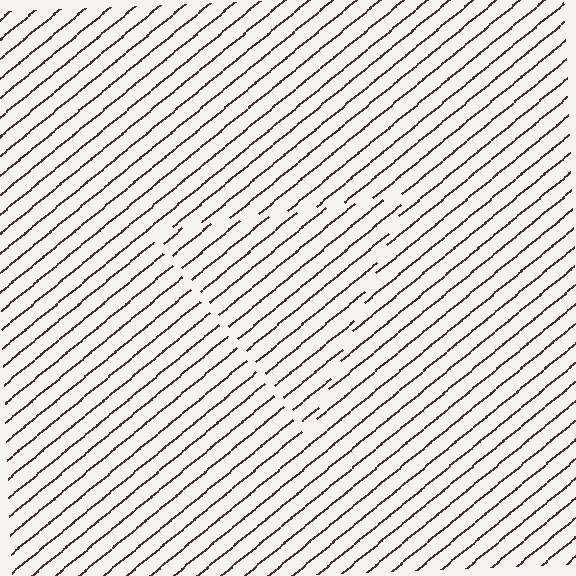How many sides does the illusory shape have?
3 sides — the line-ends trace a triangle.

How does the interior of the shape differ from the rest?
The interior of the shape contains the same grating, shifted by half a period — the contour is defined by the phase discontinuity where line-ends from the inner and outer gratings abut.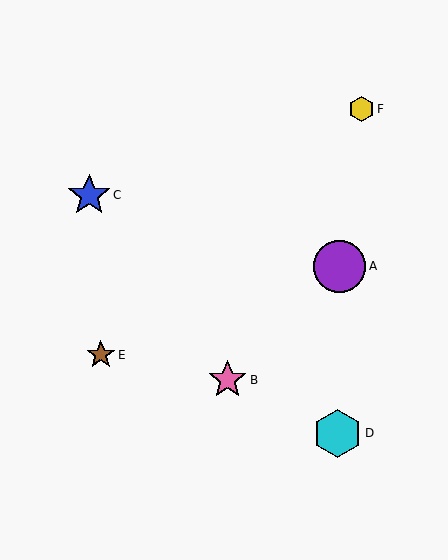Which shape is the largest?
The purple circle (labeled A) is the largest.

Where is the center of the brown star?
The center of the brown star is at (101, 355).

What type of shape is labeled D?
Shape D is a cyan hexagon.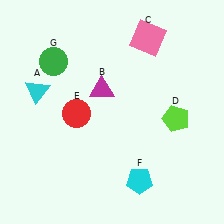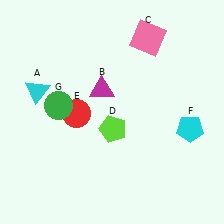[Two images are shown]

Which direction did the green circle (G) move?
The green circle (G) moved down.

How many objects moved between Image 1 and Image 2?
3 objects moved between the two images.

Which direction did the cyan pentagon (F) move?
The cyan pentagon (F) moved up.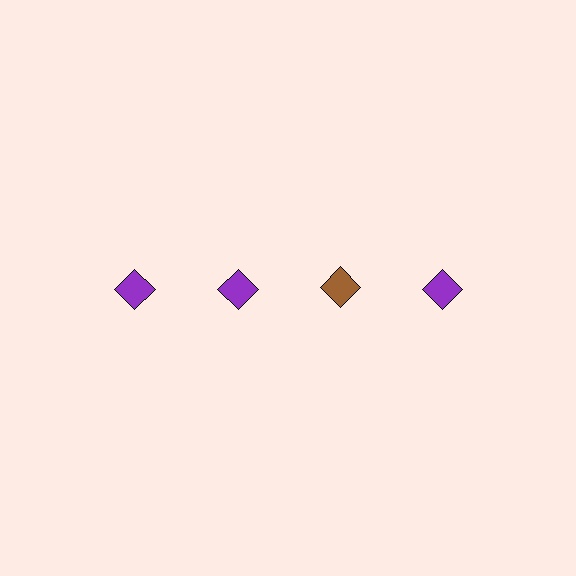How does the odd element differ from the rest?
It has a different color: brown instead of purple.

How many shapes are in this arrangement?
There are 4 shapes arranged in a grid pattern.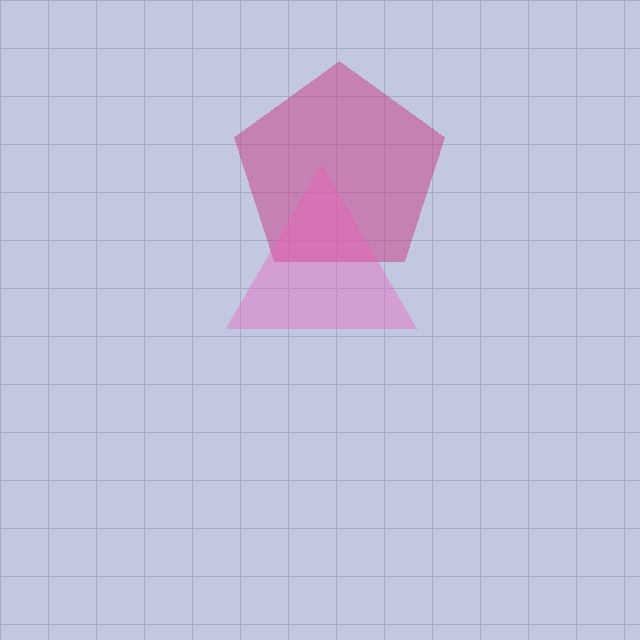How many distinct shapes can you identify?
There are 2 distinct shapes: a magenta pentagon, a pink triangle.